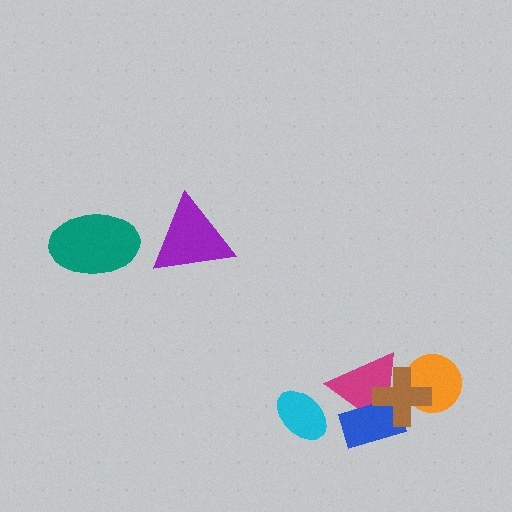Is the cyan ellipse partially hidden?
No, no other shape covers it.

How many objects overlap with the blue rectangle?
2 objects overlap with the blue rectangle.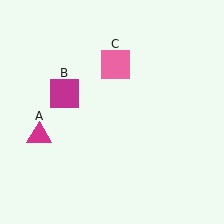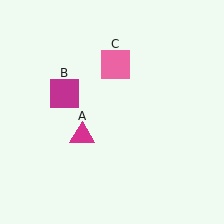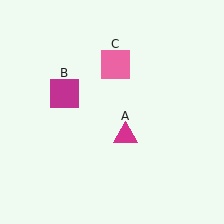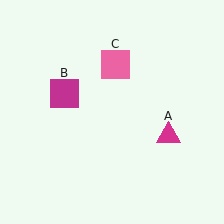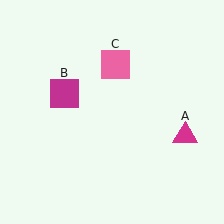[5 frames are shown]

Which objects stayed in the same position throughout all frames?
Magenta square (object B) and pink square (object C) remained stationary.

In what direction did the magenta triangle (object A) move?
The magenta triangle (object A) moved right.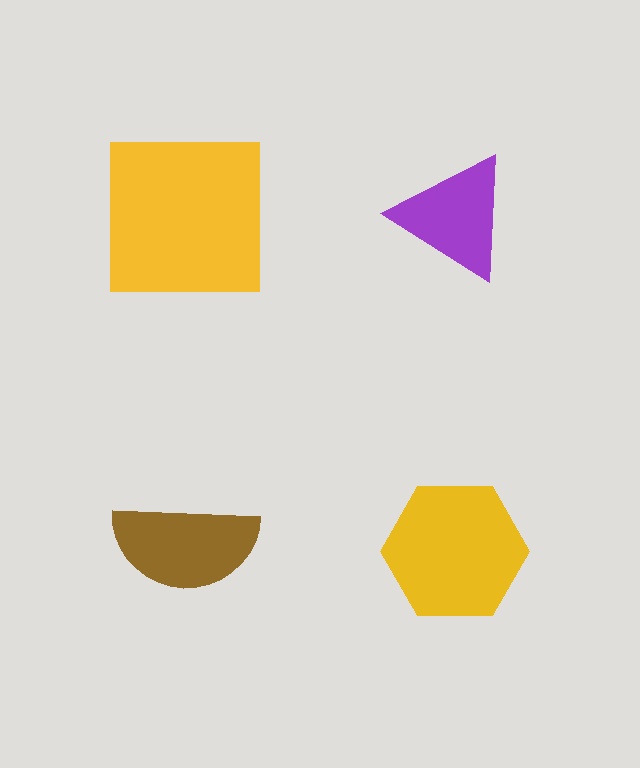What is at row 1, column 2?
A purple triangle.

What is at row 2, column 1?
A brown semicircle.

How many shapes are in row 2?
2 shapes.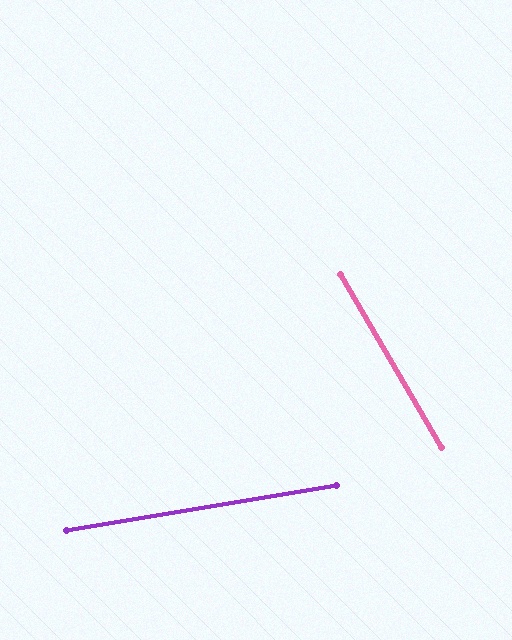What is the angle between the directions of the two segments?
Approximately 69 degrees.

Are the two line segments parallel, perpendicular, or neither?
Neither parallel nor perpendicular — they differ by about 69°.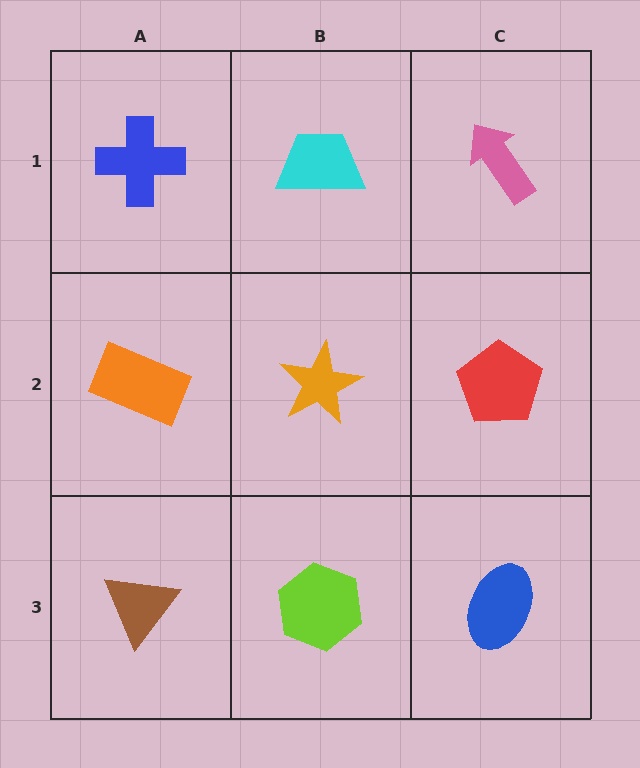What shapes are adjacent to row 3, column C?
A red pentagon (row 2, column C), a lime hexagon (row 3, column B).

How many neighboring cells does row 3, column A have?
2.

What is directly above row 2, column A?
A blue cross.